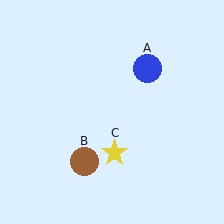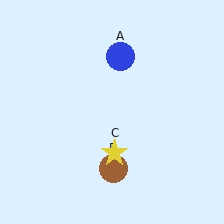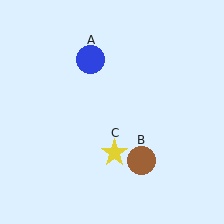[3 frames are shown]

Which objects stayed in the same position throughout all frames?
Yellow star (object C) remained stationary.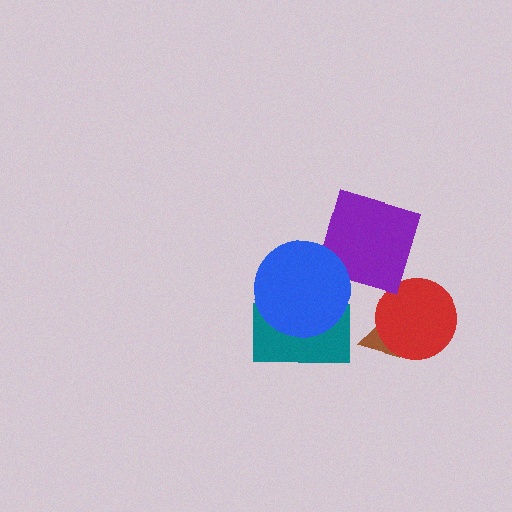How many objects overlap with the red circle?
1 object overlaps with the red circle.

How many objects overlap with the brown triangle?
1 object overlaps with the brown triangle.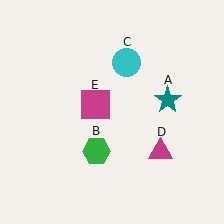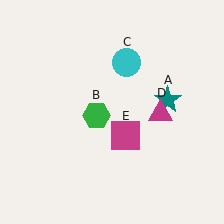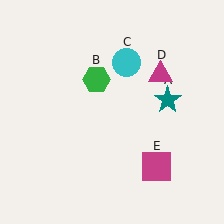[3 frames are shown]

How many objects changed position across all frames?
3 objects changed position: green hexagon (object B), magenta triangle (object D), magenta square (object E).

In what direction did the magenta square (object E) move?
The magenta square (object E) moved down and to the right.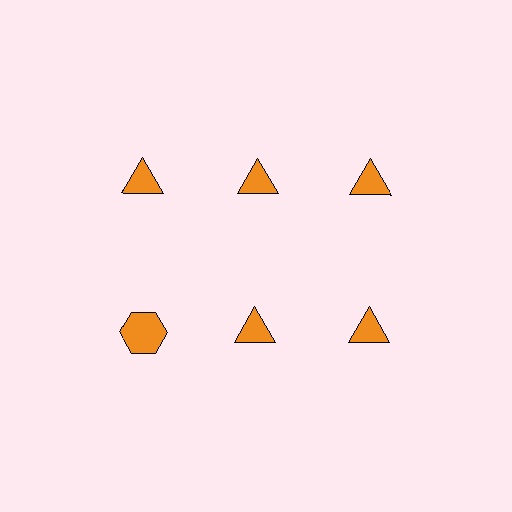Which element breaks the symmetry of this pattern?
The orange hexagon in the second row, leftmost column breaks the symmetry. All other shapes are orange triangles.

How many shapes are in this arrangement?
There are 6 shapes arranged in a grid pattern.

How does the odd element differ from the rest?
It has a different shape: hexagon instead of triangle.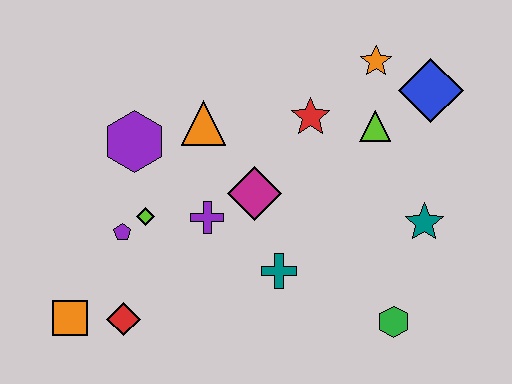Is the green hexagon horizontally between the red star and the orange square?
No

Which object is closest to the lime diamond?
The purple pentagon is closest to the lime diamond.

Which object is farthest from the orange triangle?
The green hexagon is farthest from the orange triangle.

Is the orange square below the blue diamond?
Yes